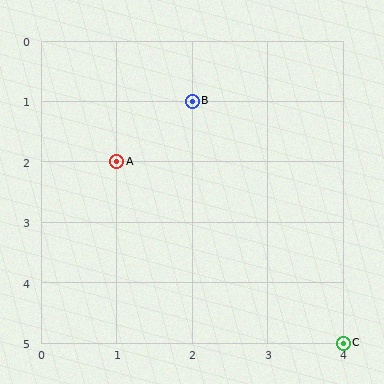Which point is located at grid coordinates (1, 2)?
Point A is at (1, 2).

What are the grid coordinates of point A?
Point A is at grid coordinates (1, 2).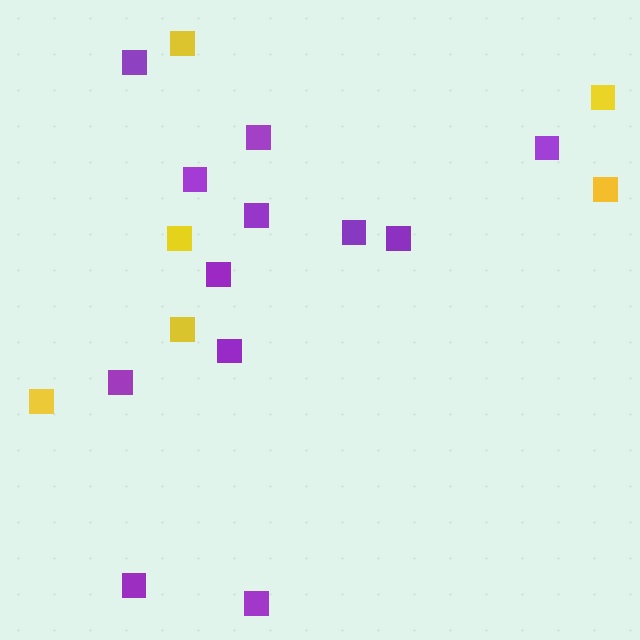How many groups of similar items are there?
There are 2 groups: one group of yellow squares (6) and one group of purple squares (12).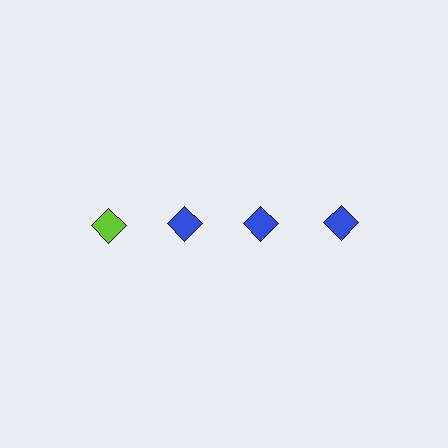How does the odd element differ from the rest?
It has a different color: lime instead of blue.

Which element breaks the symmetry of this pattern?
The lime diamond in the top row, leftmost column breaks the symmetry. All other shapes are blue diamonds.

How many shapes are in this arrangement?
There are 4 shapes arranged in a grid pattern.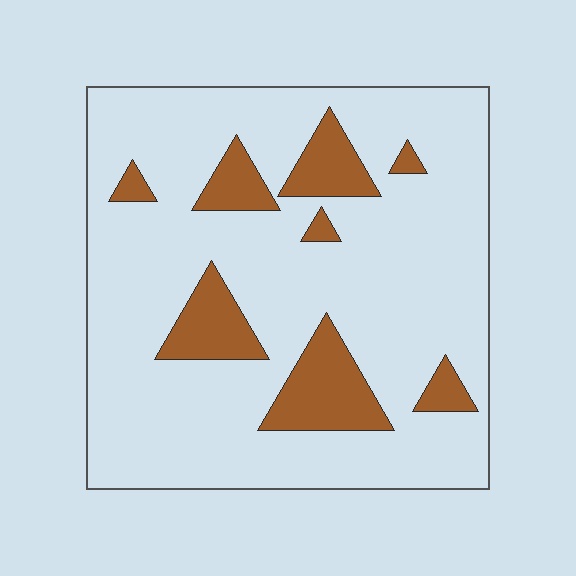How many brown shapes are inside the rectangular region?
8.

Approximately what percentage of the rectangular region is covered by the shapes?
Approximately 15%.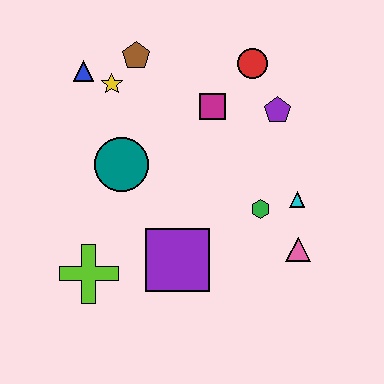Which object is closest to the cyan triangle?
The green hexagon is closest to the cyan triangle.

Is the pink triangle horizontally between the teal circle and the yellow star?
No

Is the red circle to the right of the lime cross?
Yes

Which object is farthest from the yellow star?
The pink triangle is farthest from the yellow star.